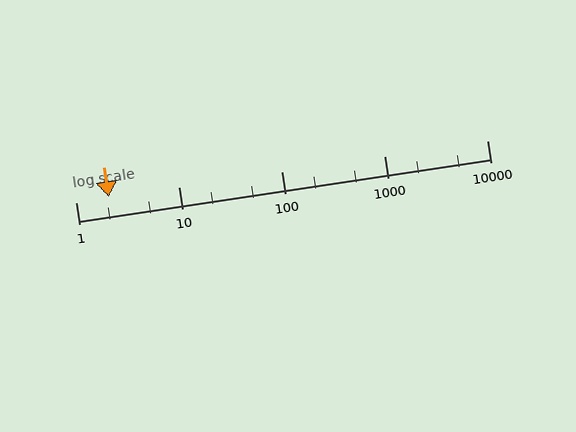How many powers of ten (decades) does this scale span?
The scale spans 4 decades, from 1 to 10000.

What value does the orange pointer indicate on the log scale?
The pointer indicates approximately 2.1.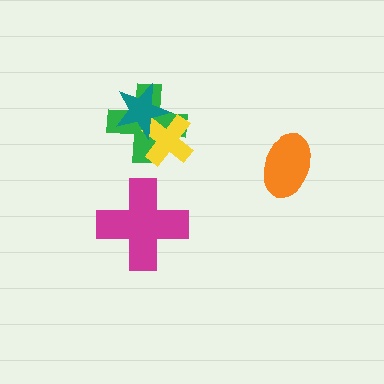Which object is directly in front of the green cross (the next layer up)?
The yellow cross is directly in front of the green cross.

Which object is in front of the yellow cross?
The teal star is in front of the yellow cross.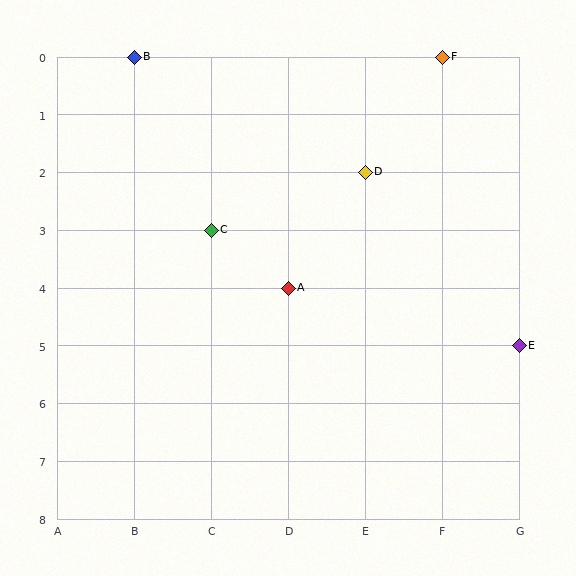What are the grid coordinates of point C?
Point C is at grid coordinates (C, 3).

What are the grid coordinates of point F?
Point F is at grid coordinates (F, 0).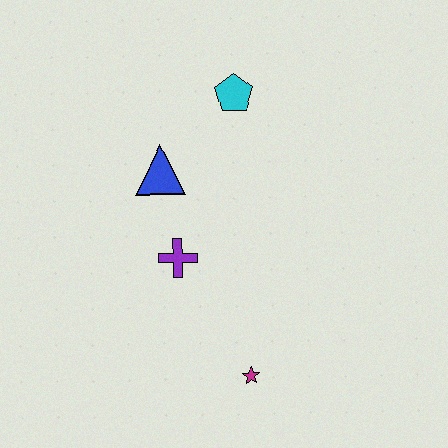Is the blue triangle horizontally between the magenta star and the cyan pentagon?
No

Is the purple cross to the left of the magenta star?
Yes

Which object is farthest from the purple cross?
The cyan pentagon is farthest from the purple cross.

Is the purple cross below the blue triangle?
Yes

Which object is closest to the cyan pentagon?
The blue triangle is closest to the cyan pentagon.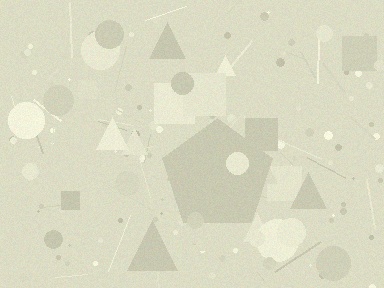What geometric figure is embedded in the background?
A pentagon is embedded in the background.